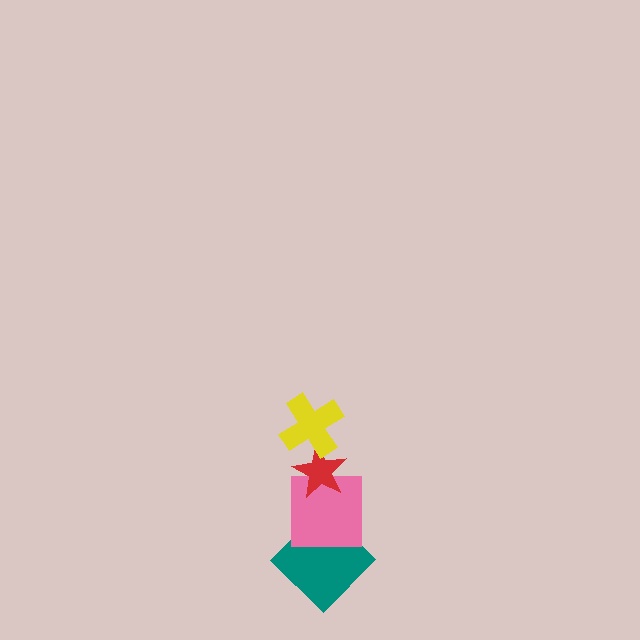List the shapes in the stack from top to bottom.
From top to bottom: the yellow cross, the red star, the pink square, the teal diamond.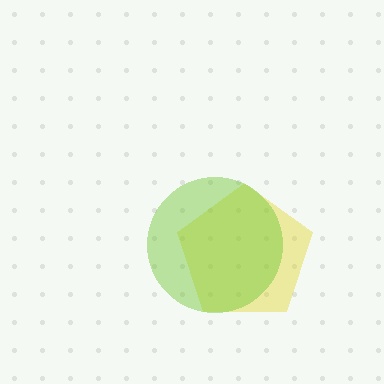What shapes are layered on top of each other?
The layered shapes are: a yellow pentagon, a lime circle.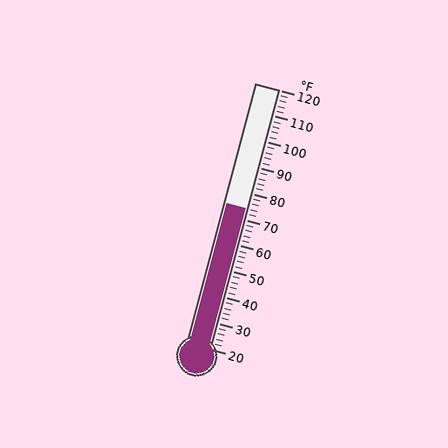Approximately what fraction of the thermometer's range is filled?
The thermometer is filled to approximately 55% of its range.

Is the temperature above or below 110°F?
The temperature is below 110°F.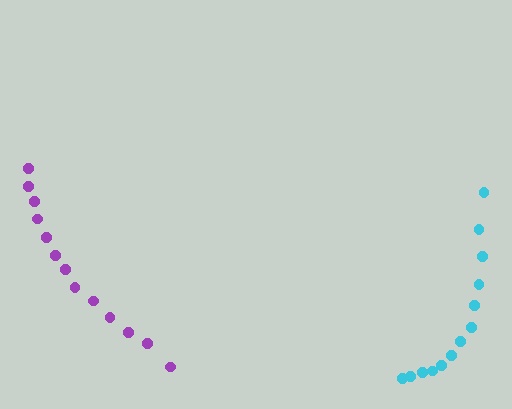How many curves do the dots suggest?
There are 2 distinct paths.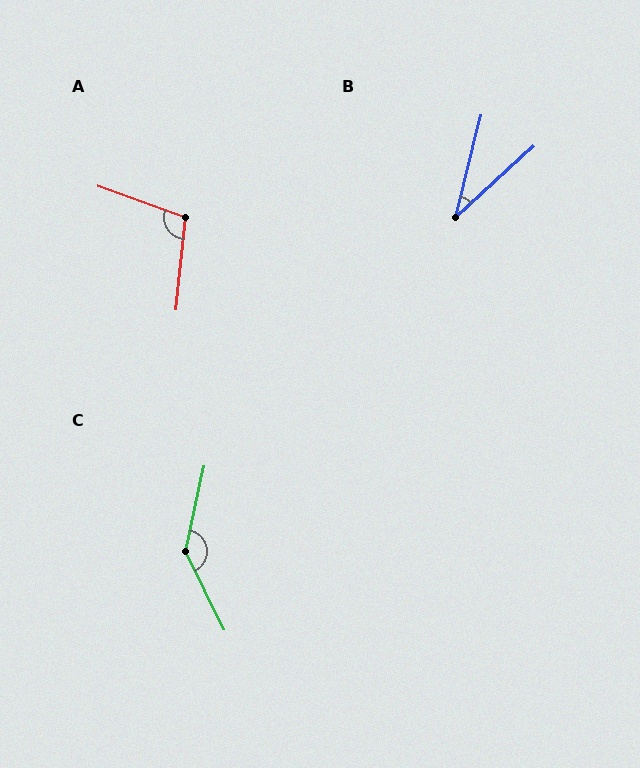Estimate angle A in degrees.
Approximately 104 degrees.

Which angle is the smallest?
B, at approximately 34 degrees.